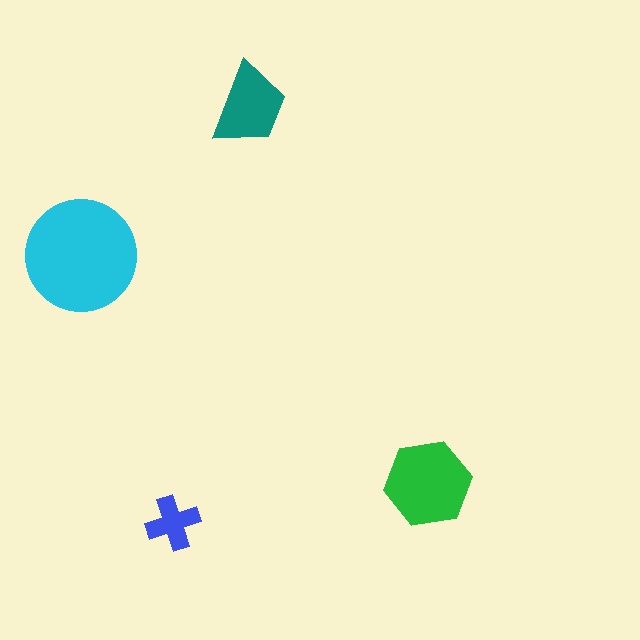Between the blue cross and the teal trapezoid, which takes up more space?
The teal trapezoid.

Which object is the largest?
The cyan circle.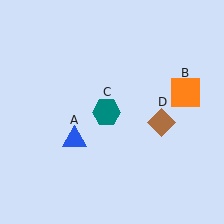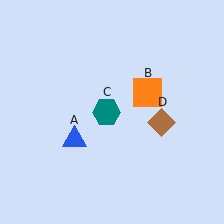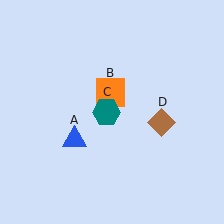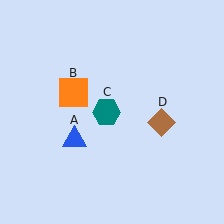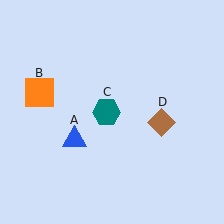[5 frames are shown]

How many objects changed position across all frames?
1 object changed position: orange square (object B).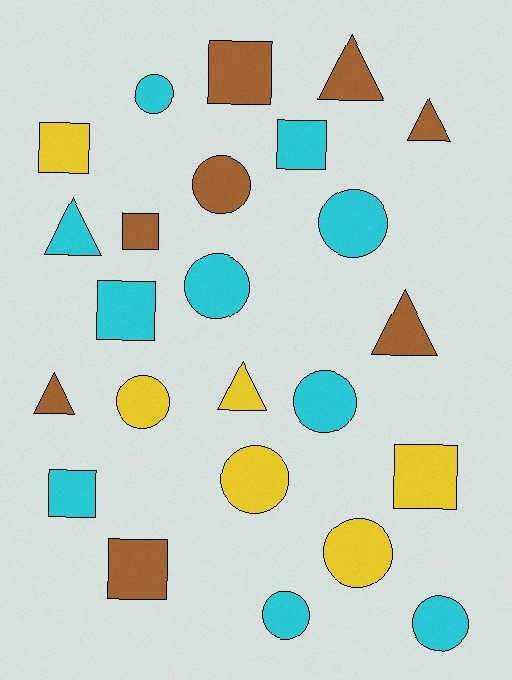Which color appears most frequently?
Cyan, with 10 objects.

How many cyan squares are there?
There are 3 cyan squares.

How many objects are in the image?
There are 24 objects.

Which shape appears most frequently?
Circle, with 10 objects.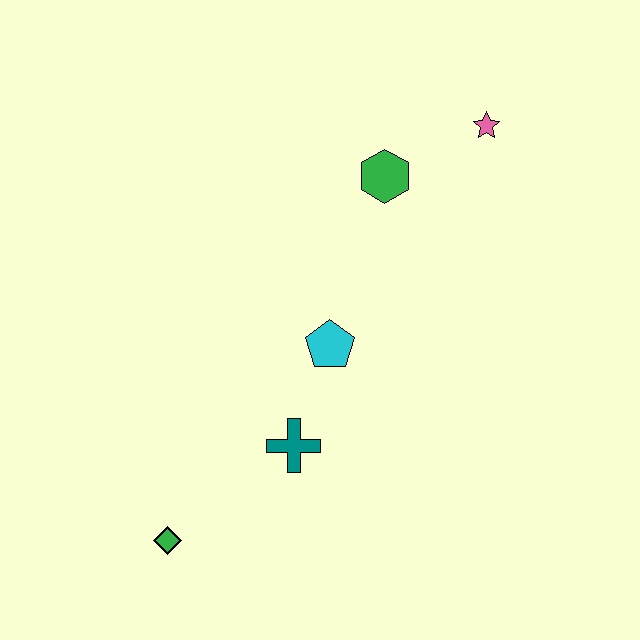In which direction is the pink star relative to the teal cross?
The pink star is above the teal cross.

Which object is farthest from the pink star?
The green diamond is farthest from the pink star.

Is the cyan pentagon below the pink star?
Yes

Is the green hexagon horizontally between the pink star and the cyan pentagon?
Yes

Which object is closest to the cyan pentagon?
The teal cross is closest to the cyan pentagon.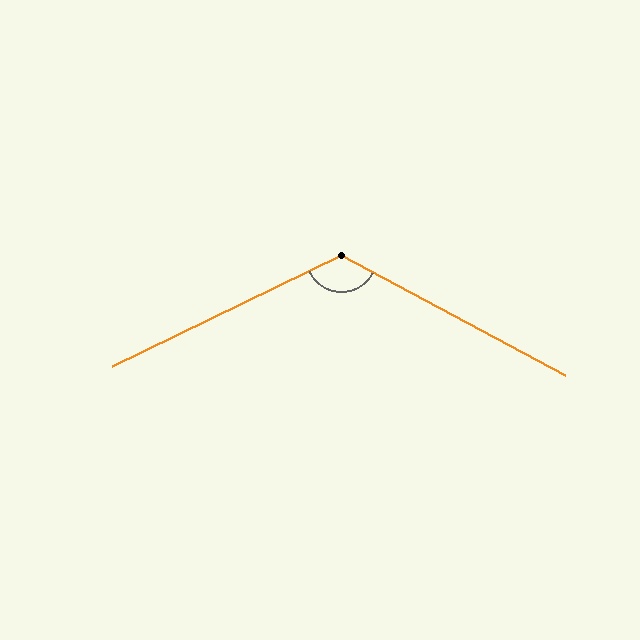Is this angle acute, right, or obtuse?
It is obtuse.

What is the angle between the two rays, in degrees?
Approximately 126 degrees.